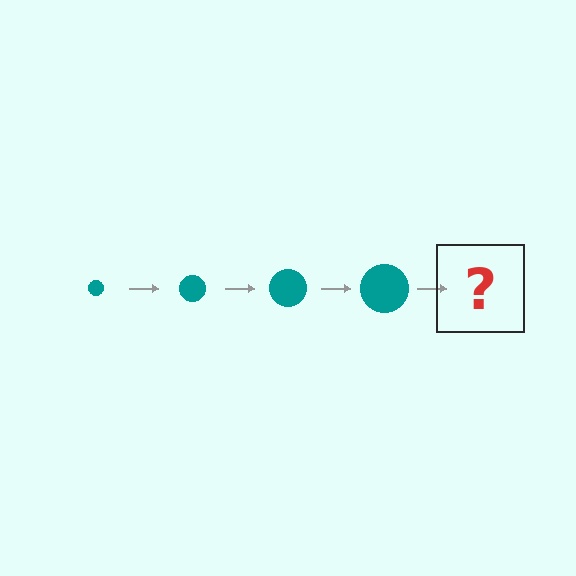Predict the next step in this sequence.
The next step is a teal circle, larger than the previous one.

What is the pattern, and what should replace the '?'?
The pattern is that the circle gets progressively larger each step. The '?' should be a teal circle, larger than the previous one.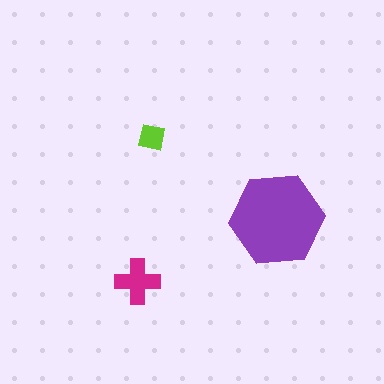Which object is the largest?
The purple hexagon.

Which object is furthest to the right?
The purple hexagon is rightmost.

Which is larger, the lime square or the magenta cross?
The magenta cross.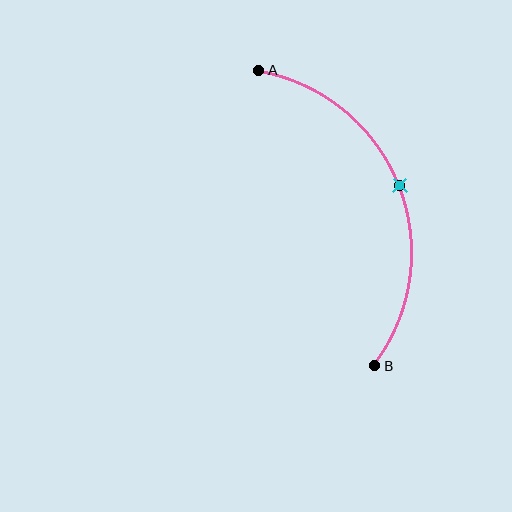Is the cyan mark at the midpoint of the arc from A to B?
Yes. The cyan mark lies on the arc at equal arc-length from both A and B — it is the arc midpoint.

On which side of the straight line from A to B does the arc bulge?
The arc bulges to the right of the straight line connecting A and B.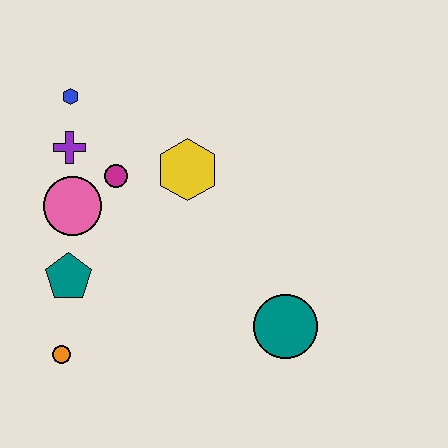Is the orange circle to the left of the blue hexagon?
Yes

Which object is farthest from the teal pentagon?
The teal circle is farthest from the teal pentagon.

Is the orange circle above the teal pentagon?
No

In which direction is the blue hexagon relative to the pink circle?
The blue hexagon is above the pink circle.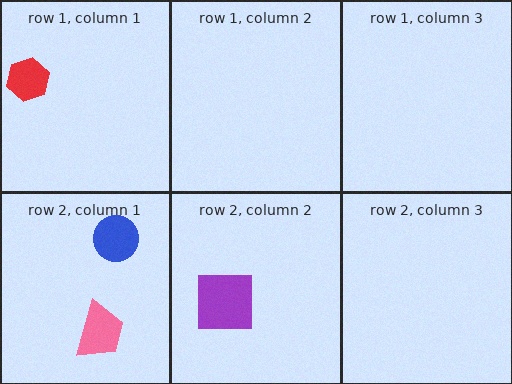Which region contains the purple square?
The row 2, column 2 region.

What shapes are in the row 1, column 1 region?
The red hexagon.